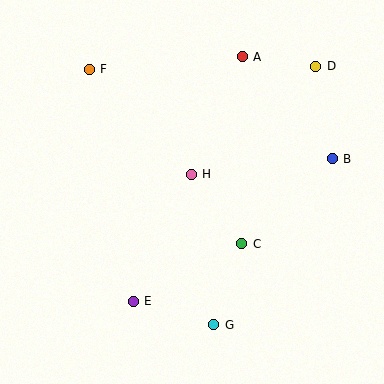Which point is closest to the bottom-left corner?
Point E is closest to the bottom-left corner.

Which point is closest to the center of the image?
Point H at (191, 174) is closest to the center.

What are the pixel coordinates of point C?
Point C is at (242, 244).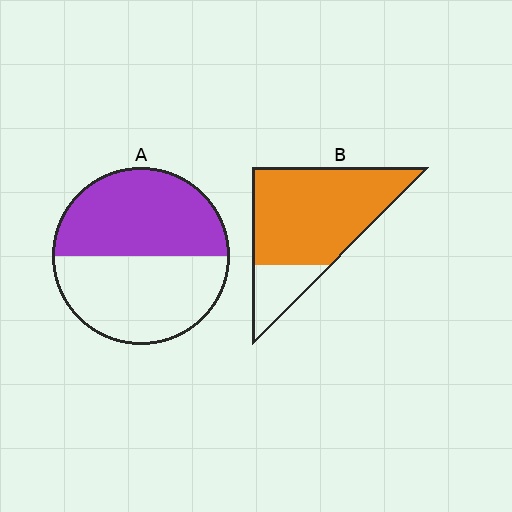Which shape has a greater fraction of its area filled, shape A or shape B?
Shape B.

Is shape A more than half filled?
Roughly half.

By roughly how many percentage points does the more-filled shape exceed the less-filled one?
By roughly 30 percentage points (B over A).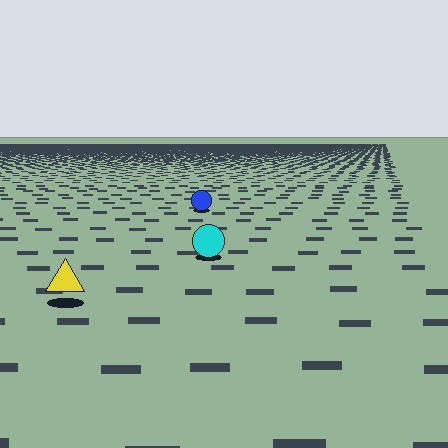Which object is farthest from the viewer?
The blue circle is farthest from the viewer. It appears smaller and the ground texture around it is denser.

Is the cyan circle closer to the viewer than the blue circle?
Yes. The cyan circle is closer — you can tell from the texture gradient: the ground texture is coarser near it.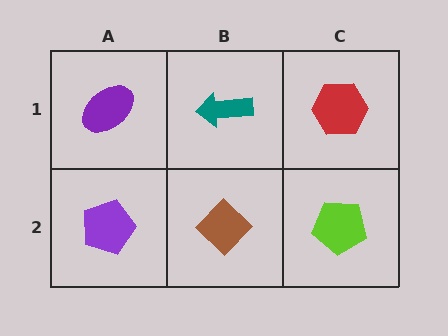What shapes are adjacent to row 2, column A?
A purple ellipse (row 1, column A), a brown diamond (row 2, column B).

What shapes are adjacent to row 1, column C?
A lime pentagon (row 2, column C), a teal arrow (row 1, column B).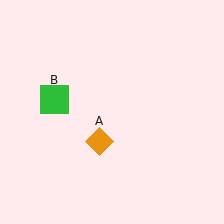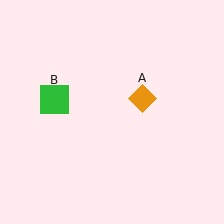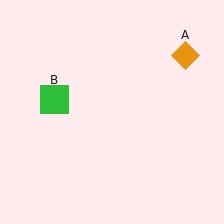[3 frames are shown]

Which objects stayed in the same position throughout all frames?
Green square (object B) remained stationary.